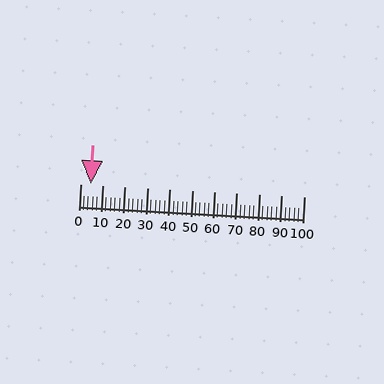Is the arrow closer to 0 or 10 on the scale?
The arrow is closer to 0.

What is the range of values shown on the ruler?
The ruler shows values from 0 to 100.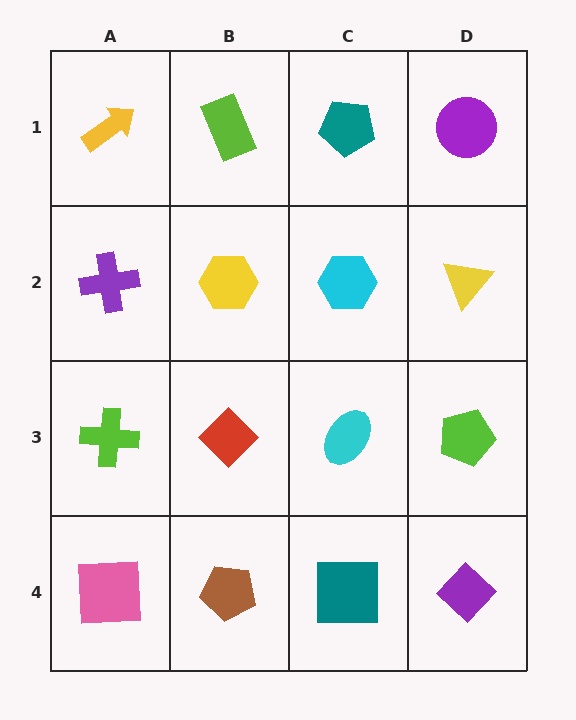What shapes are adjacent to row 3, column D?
A yellow triangle (row 2, column D), a purple diamond (row 4, column D), a cyan ellipse (row 3, column C).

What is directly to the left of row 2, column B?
A purple cross.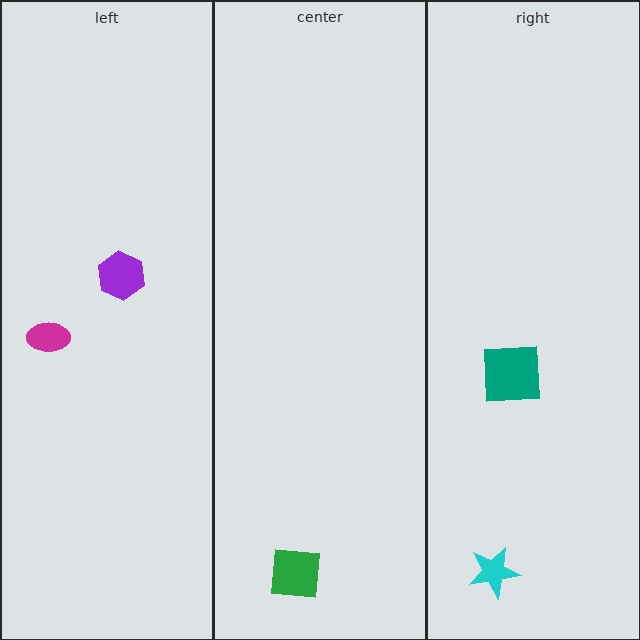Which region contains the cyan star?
The right region.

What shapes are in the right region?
The cyan star, the teal square.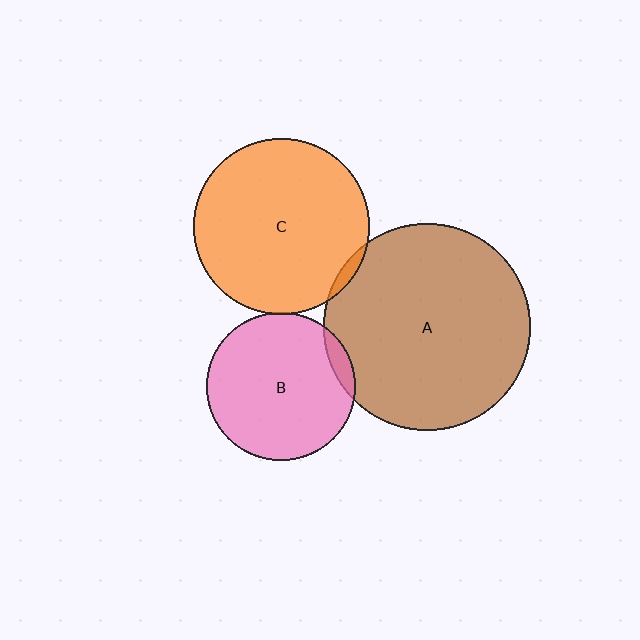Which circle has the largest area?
Circle A (brown).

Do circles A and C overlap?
Yes.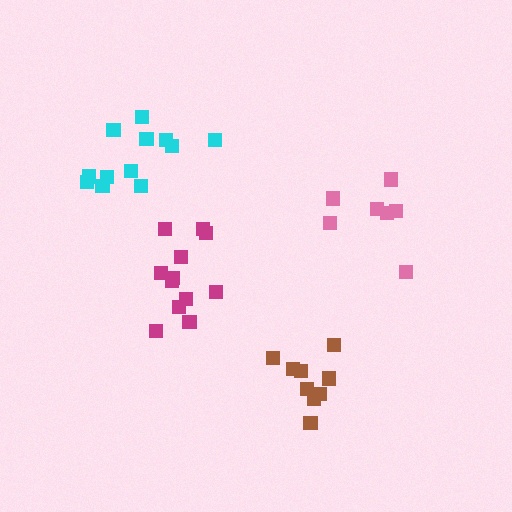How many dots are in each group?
Group 1: 7 dots, Group 2: 9 dots, Group 3: 12 dots, Group 4: 12 dots (40 total).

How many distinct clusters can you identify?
There are 4 distinct clusters.